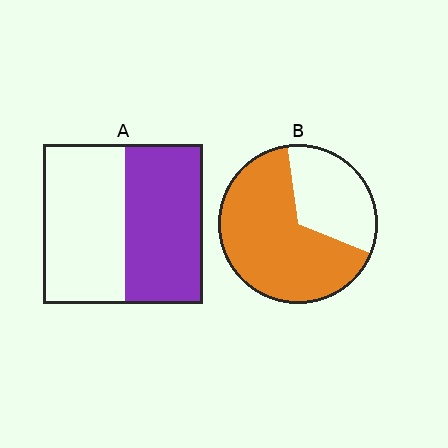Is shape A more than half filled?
Roughly half.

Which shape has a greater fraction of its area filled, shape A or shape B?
Shape B.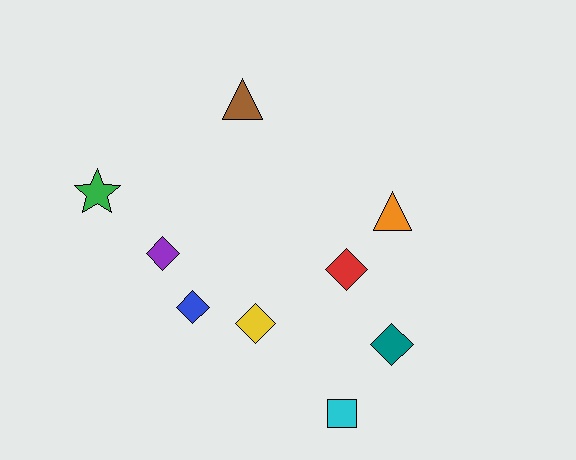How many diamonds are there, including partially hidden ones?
There are 5 diamonds.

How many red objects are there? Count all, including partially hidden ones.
There is 1 red object.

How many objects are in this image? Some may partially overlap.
There are 9 objects.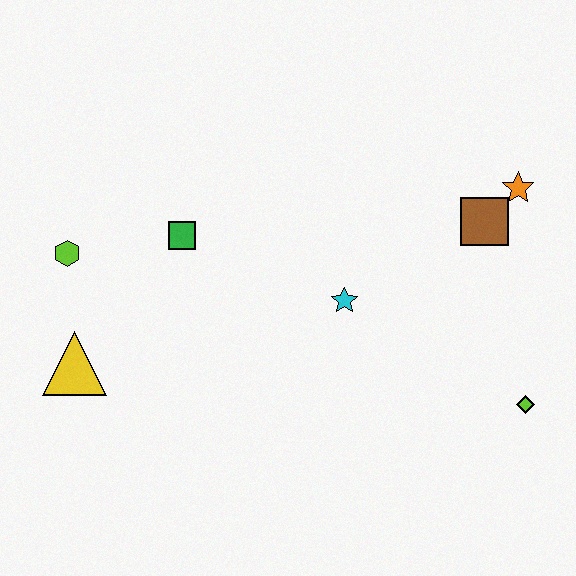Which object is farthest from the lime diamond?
The lime hexagon is farthest from the lime diamond.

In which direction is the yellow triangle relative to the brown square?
The yellow triangle is to the left of the brown square.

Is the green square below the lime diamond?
No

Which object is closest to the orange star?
The brown square is closest to the orange star.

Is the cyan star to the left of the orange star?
Yes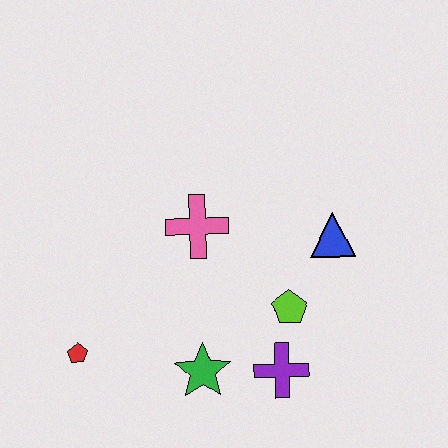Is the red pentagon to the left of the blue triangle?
Yes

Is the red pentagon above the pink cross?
No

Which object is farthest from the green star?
The blue triangle is farthest from the green star.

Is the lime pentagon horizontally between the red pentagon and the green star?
No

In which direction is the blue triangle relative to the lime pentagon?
The blue triangle is above the lime pentagon.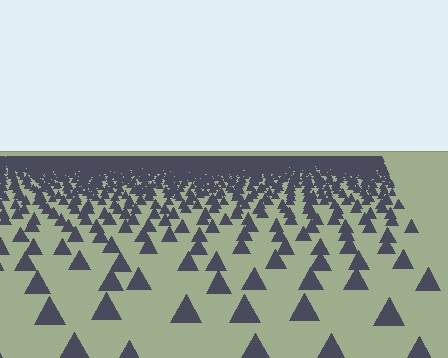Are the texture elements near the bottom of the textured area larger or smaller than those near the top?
Larger. Near the bottom, elements are closer to the viewer and appear at a bigger on-screen size.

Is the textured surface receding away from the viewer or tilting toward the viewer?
The surface is receding away from the viewer. Texture elements get smaller and denser toward the top.